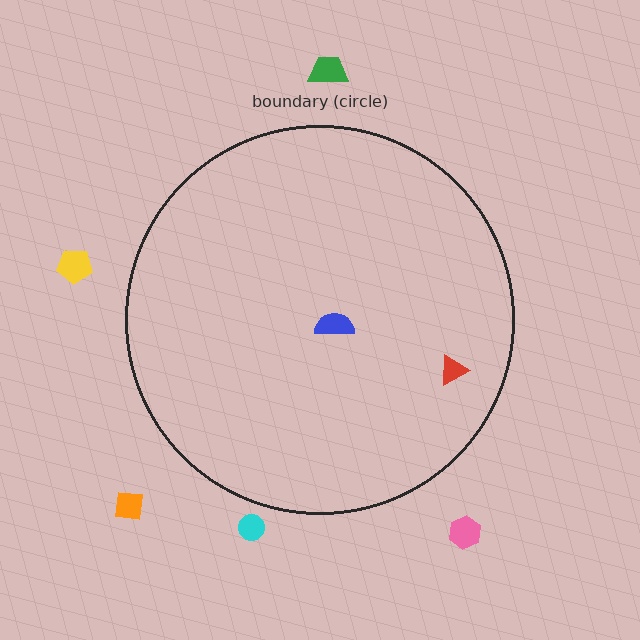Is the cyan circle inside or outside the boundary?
Outside.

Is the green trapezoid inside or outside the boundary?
Outside.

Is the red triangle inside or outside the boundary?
Inside.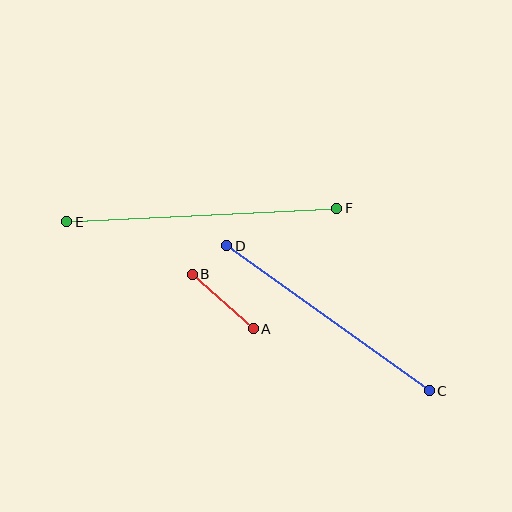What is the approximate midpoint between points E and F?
The midpoint is at approximately (202, 215) pixels.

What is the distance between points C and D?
The distance is approximately 249 pixels.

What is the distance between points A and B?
The distance is approximately 82 pixels.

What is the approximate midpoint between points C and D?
The midpoint is at approximately (328, 318) pixels.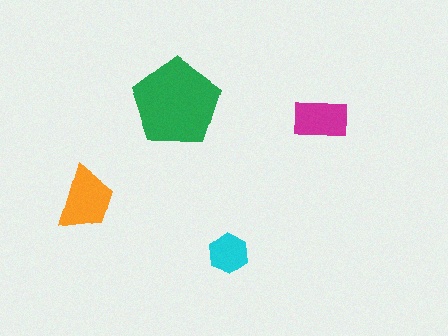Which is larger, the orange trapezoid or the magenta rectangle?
The orange trapezoid.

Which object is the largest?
The green pentagon.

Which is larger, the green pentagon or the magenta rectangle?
The green pentagon.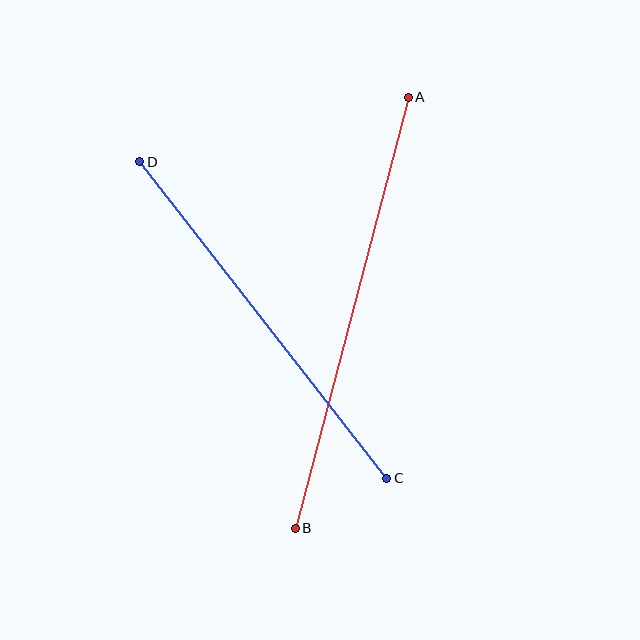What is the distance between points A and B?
The distance is approximately 446 pixels.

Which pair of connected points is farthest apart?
Points A and B are farthest apart.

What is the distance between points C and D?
The distance is approximately 402 pixels.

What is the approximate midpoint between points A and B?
The midpoint is at approximately (352, 313) pixels.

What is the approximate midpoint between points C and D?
The midpoint is at approximately (263, 320) pixels.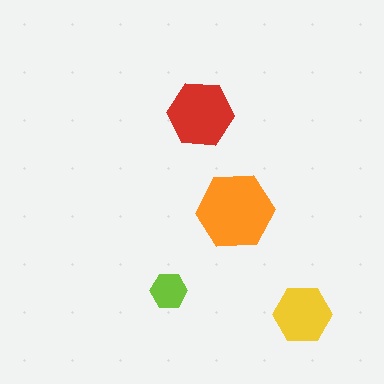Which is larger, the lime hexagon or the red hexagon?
The red one.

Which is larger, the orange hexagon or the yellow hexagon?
The orange one.